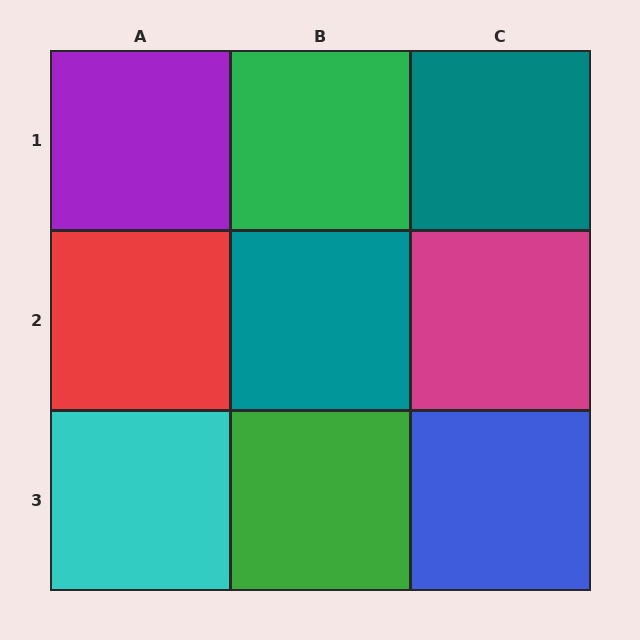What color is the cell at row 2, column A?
Red.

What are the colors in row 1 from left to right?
Purple, green, teal.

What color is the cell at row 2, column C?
Magenta.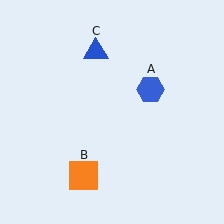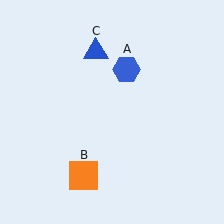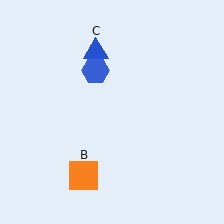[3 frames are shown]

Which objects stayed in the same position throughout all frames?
Orange square (object B) and blue triangle (object C) remained stationary.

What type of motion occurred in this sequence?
The blue hexagon (object A) rotated counterclockwise around the center of the scene.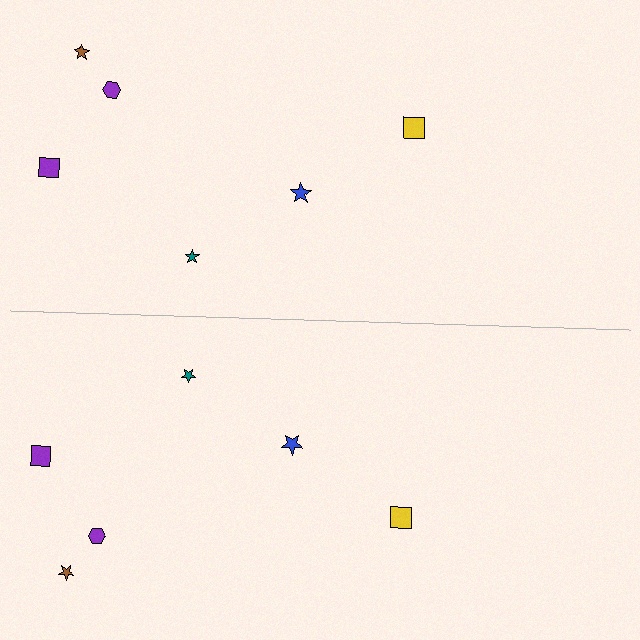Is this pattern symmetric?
Yes, this pattern has bilateral (reflection) symmetry.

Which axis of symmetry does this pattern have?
The pattern has a horizontal axis of symmetry running through the center of the image.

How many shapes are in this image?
There are 12 shapes in this image.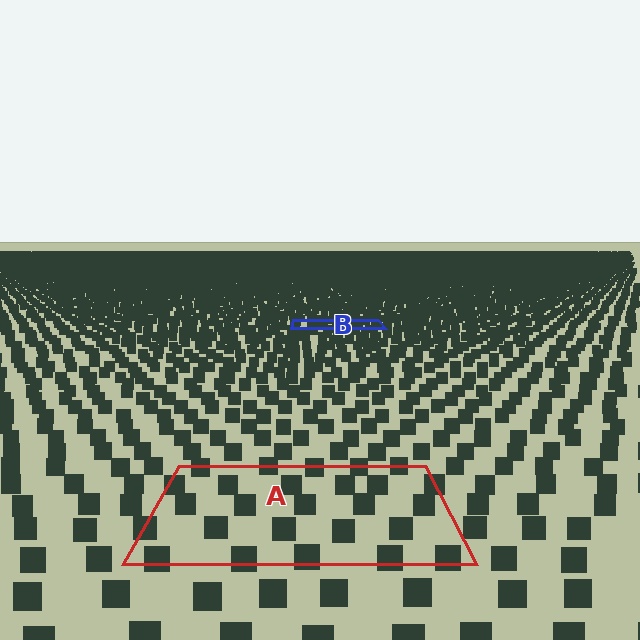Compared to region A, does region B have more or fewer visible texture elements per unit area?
Region B has more texture elements per unit area — they are packed more densely because it is farther away.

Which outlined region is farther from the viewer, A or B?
Region B is farther from the viewer — the texture elements inside it appear smaller and more densely packed.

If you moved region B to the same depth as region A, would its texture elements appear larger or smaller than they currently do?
They would appear larger. At a closer depth, the same texture elements are projected at a bigger on-screen size.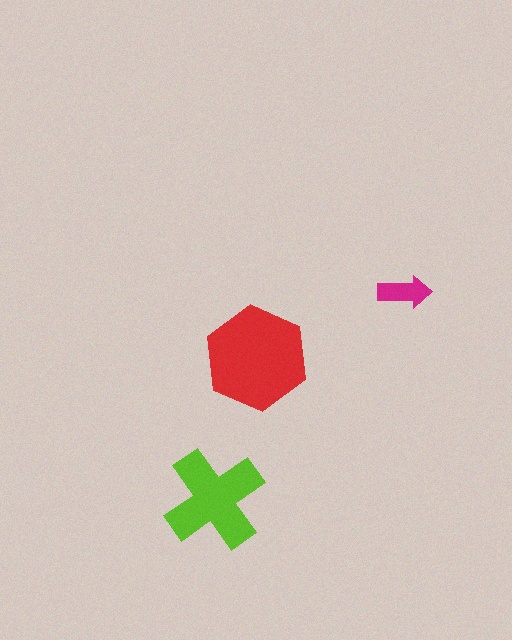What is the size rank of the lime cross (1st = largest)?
2nd.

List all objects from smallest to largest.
The magenta arrow, the lime cross, the red hexagon.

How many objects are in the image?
There are 3 objects in the image.